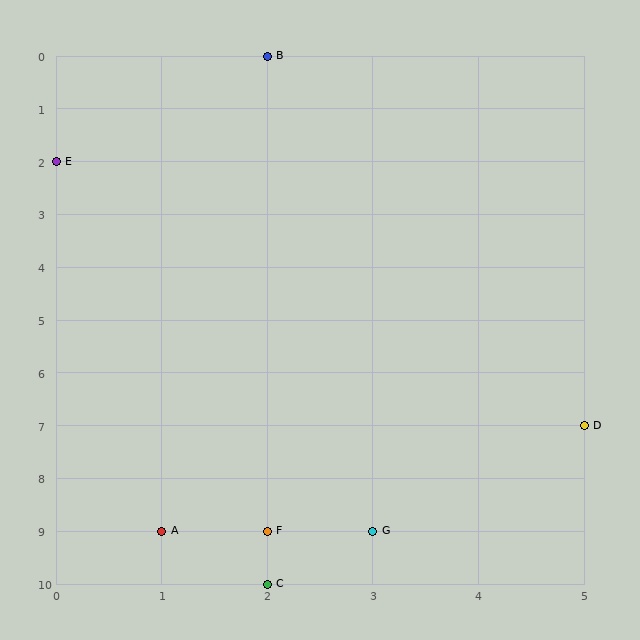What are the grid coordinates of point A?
Point A is at grid coordinates (1, 9).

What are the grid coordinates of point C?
Point C is at grid coordinates (2, 10).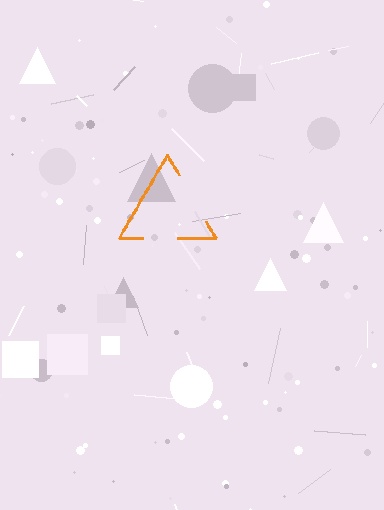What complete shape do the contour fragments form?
The contour fragments form a triangle.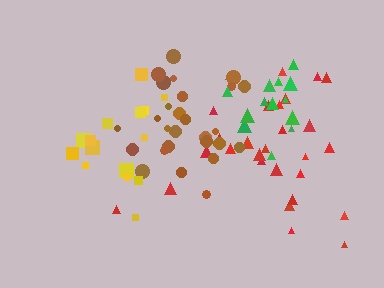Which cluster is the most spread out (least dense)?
Red.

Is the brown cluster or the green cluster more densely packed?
Green.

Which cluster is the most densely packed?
Green.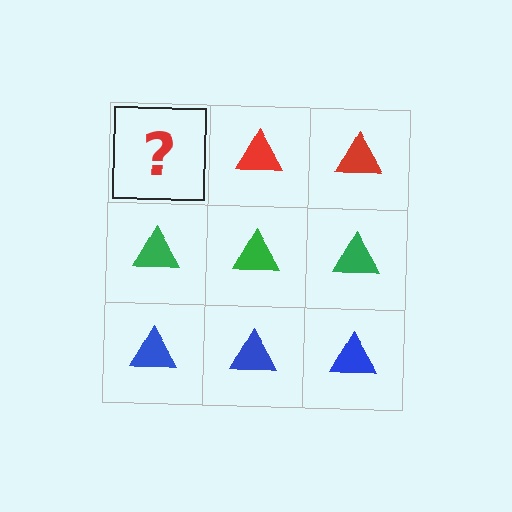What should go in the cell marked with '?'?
The missing cell should contain a red triangle.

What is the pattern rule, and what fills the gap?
The rule is that each row has a consistent color. The gap should be filled with a red triangle.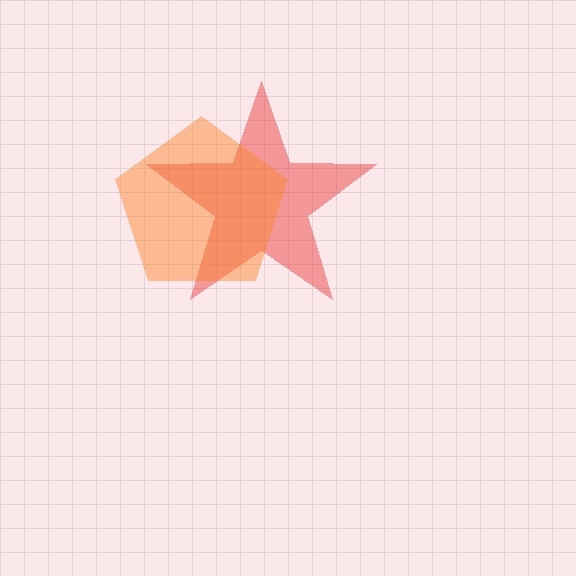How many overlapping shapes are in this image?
There are 2 overlapping shapes in the image.